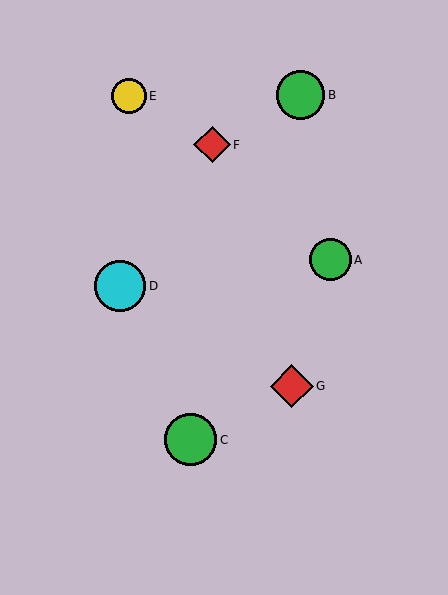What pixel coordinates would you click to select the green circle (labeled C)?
Click at (191, 440) to select the green circle C.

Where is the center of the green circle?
The center of the green circle is at (301, 95).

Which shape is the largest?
The green circle (labeled C) is the largest.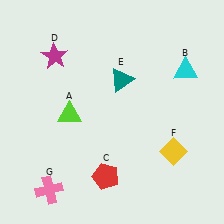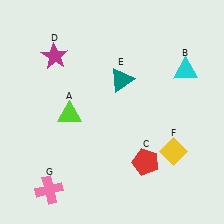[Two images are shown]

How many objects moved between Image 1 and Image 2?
1 object moved between the two images.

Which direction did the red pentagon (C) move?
The red pentagon (C) moved right.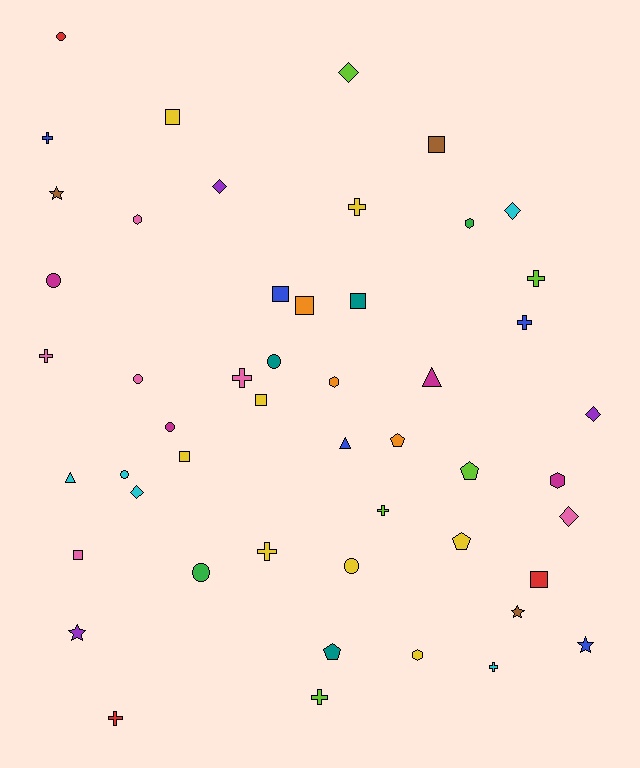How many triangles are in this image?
There are 3 triangles.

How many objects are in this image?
There are 50 objects.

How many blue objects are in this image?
There are 5 blue objects.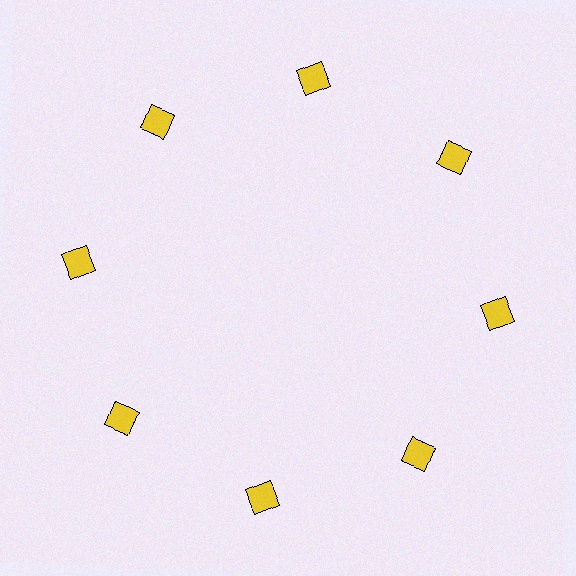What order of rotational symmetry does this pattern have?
This pattern has 8-fold rotational symmetry.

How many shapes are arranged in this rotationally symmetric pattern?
There are 8 shapes, arranged in 8 groups of 1.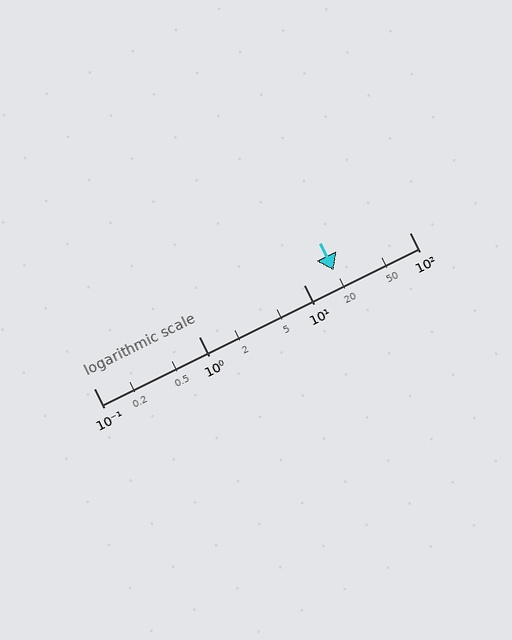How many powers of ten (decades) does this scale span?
The scale spans 3 decades, from 0.1 to 100.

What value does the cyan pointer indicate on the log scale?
The pointer indicates approximately 19.